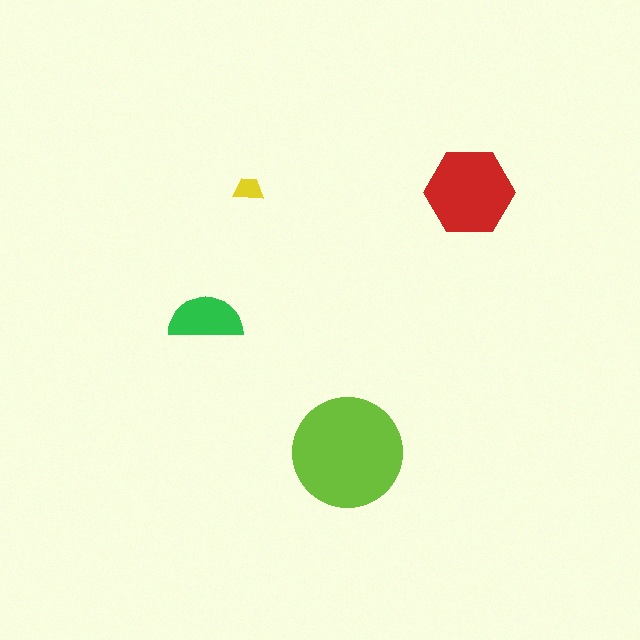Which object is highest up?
The yellow trapezoid is topmost.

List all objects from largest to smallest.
The lime circle, the red hexagon, the green semicircle, the yellow trapezoid.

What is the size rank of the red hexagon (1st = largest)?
2nd.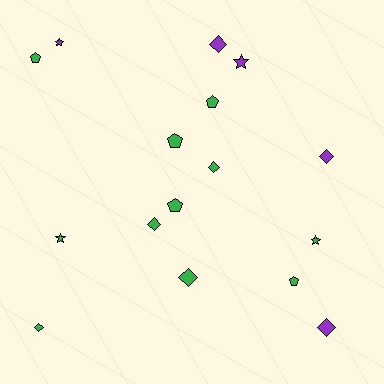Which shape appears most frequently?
Diamond, with 7 objects.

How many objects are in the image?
There are 16 objects.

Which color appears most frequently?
Green, with 11 objects.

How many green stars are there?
There are 2 green stars.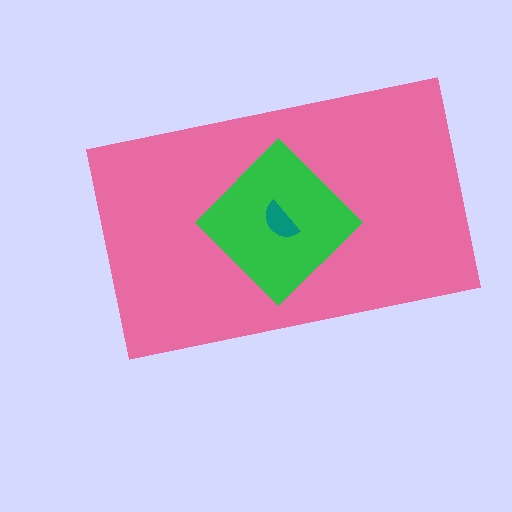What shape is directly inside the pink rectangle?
The green diamond.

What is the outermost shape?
The pink rectangle.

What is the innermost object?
The teal semicircle.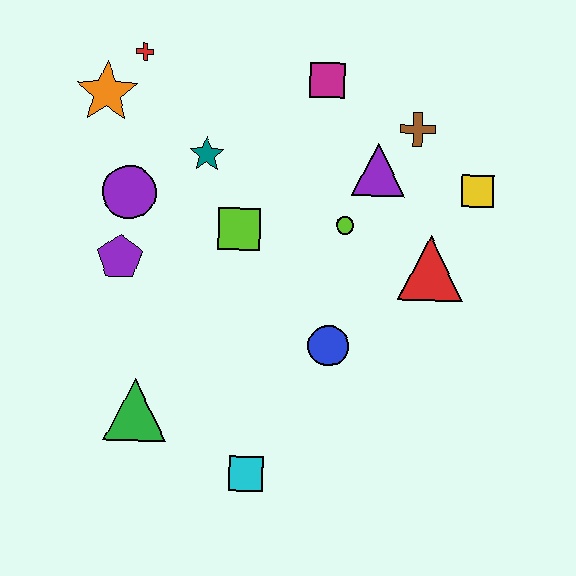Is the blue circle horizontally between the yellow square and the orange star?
Yes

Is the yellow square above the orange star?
No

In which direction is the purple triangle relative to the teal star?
The purple triangle is to the right of the teal star.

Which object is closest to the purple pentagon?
The purple circle is closest to the purple pentagon.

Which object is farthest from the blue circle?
The red cross is farthest from the blue circle.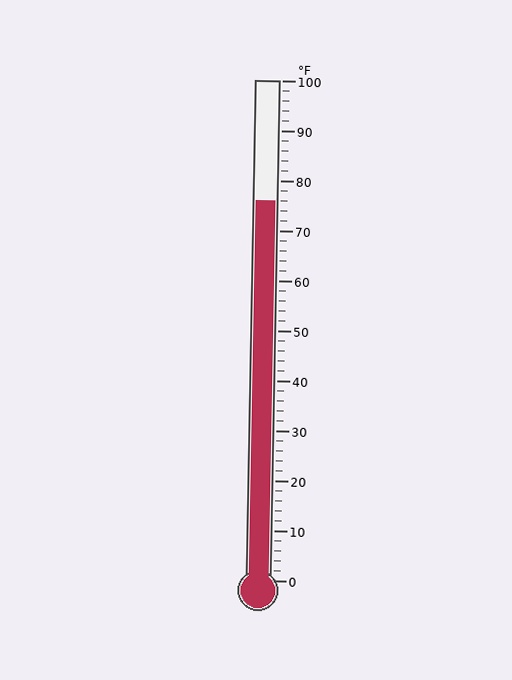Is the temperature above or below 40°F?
The temperature is above 40°F.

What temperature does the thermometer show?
The thermometer shows approximately 76°F.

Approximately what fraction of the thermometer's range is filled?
The thermometer is filled to approximately 75% of its range.